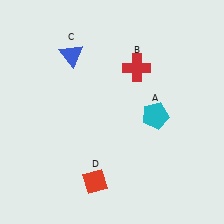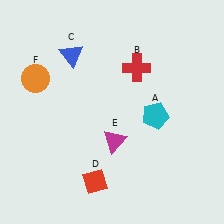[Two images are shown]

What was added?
A magenta triangle (E), an orange circle (F) were added in Image 2.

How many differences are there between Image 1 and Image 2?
There are 2 differences between the two images.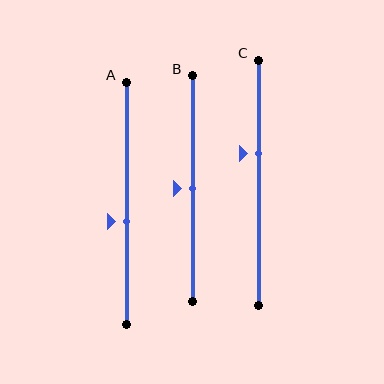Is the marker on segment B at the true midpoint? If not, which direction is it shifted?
Yes, the marker on segment B is at the true midpoint.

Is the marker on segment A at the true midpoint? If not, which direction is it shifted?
No, the marker on segment A is shifted downward by about 8% of the segment length.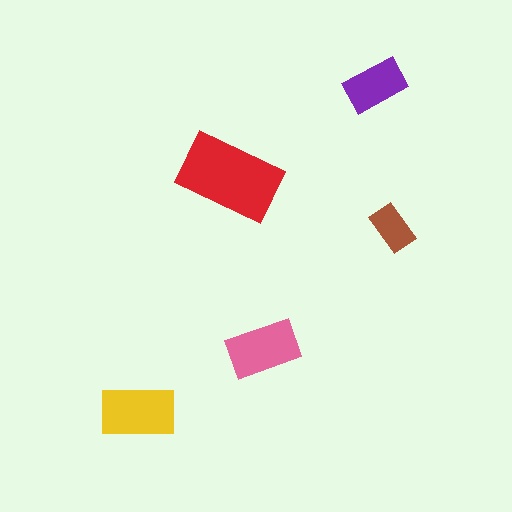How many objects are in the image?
There are 5 objects in the image.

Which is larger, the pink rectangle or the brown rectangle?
The pink one.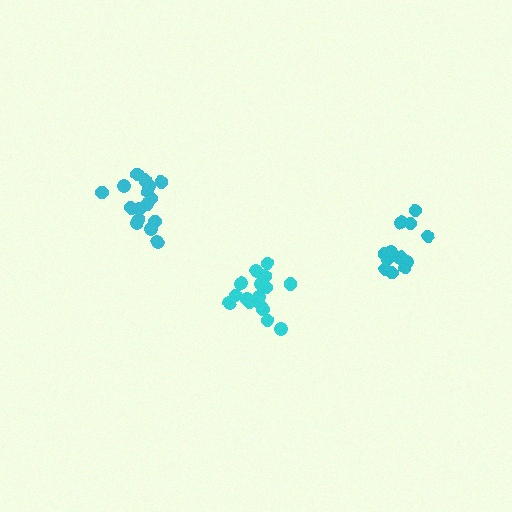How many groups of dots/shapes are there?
There are 3 groups.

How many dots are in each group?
Group 1: 16 dots, Group 2: 13 dots, Group 3: 18 dots (47 total).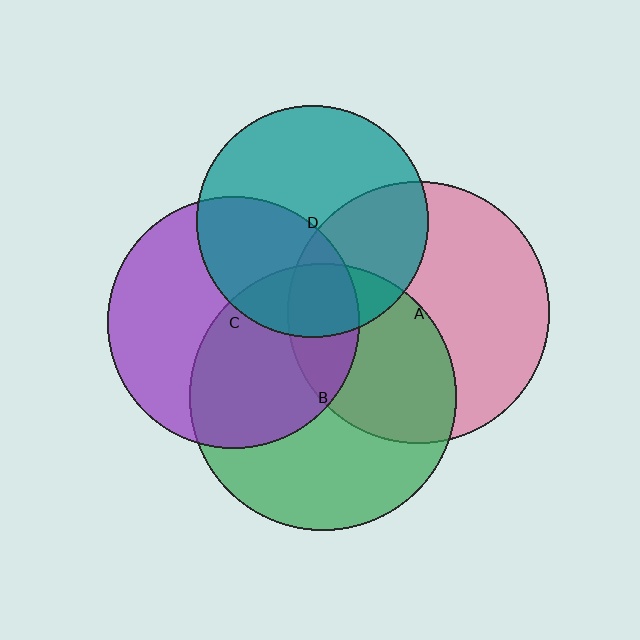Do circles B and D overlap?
Yes.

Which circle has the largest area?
Circle B (green).